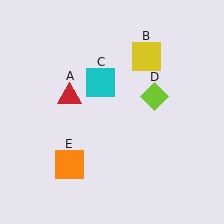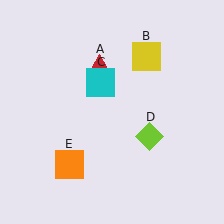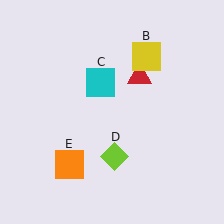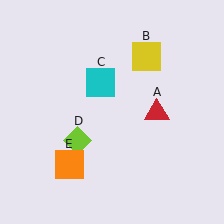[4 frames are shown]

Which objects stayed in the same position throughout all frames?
Yellow square (object B) and cyan square (object C) and orange square (object E) remained stationary.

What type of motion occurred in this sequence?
The red triangle (object A), lime diamond (object D) rotated clockwise around the center of the scene.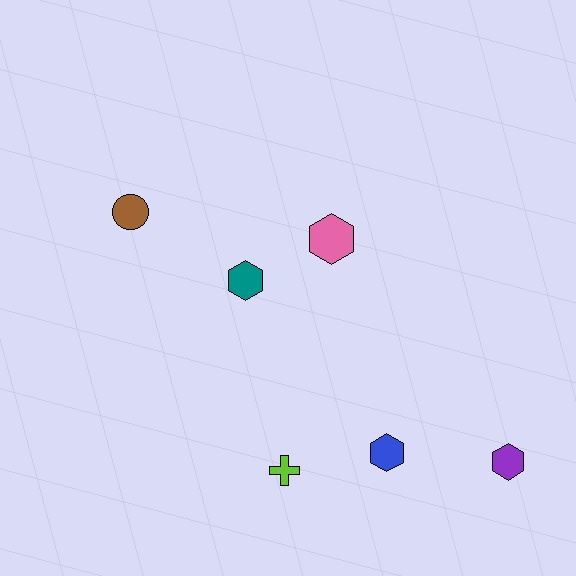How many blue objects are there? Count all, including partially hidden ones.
There is 1 blue object.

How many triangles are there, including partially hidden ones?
There are no triangles.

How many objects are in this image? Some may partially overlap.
There are 6 objects.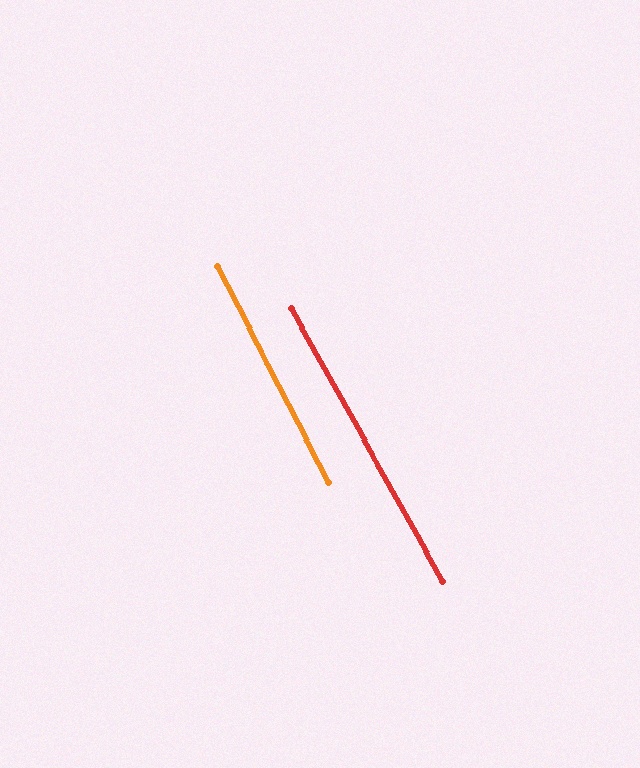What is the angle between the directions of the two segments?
Approximately 2 degrees.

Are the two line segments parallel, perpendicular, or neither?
Parallel — their directions differ by only 1.9°.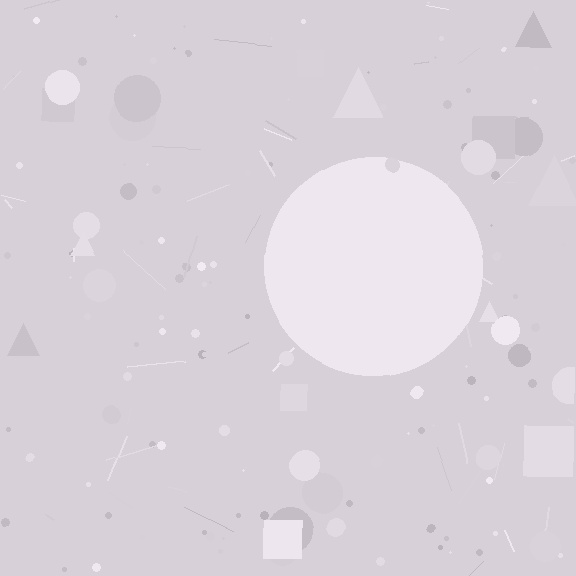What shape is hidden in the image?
A circle is hidden in the image.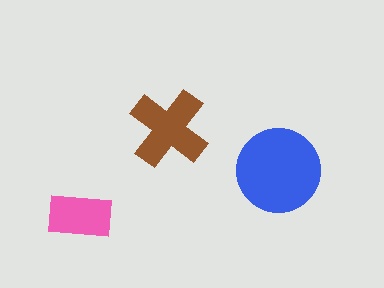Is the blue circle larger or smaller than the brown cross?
Larger.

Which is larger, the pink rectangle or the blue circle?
The blue circle.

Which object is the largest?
The blue circle.